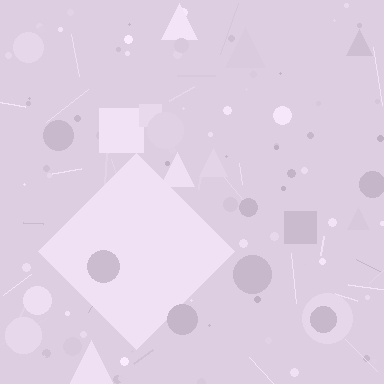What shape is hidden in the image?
A diamond is hidden in the image.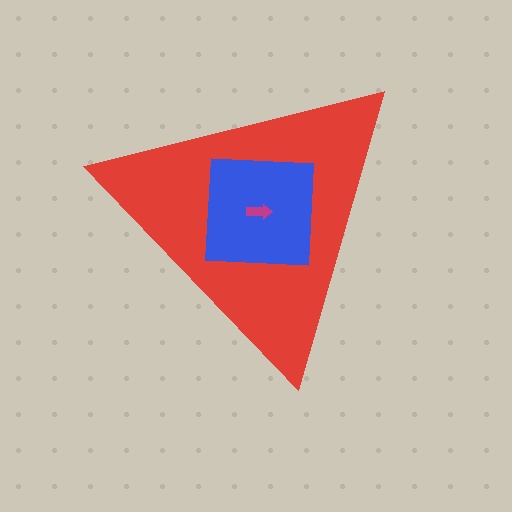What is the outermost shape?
The red triangle.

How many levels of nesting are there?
3.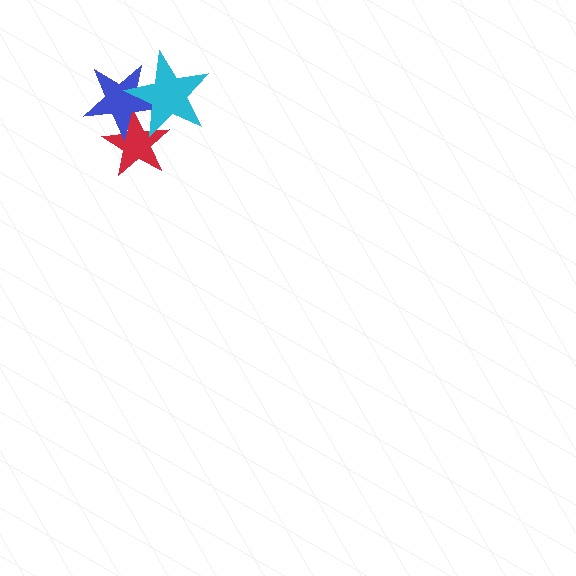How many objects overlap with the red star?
2 objects overlap with the red star.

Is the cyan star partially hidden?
No, no other shape covers it.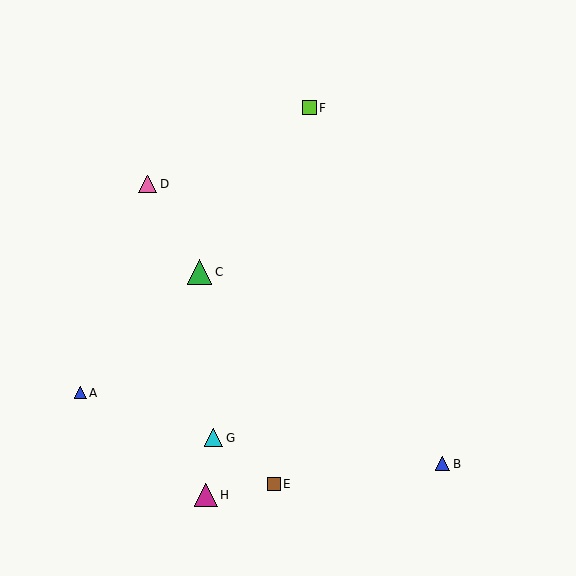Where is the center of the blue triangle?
The center of the blue triangle is at (80, 393).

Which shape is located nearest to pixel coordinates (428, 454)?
The blue triangle (labeled B) at (443, 464) is nearest to that location.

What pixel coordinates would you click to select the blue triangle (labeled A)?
Click at (80, 393) to select the blue triangle A.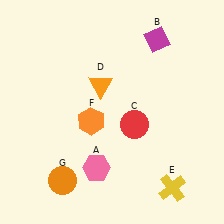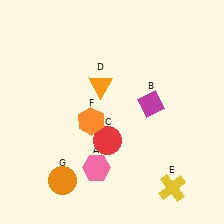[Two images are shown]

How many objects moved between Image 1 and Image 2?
2 objects moved between the two images.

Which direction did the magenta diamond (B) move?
The magenta diamond (B) moved down.